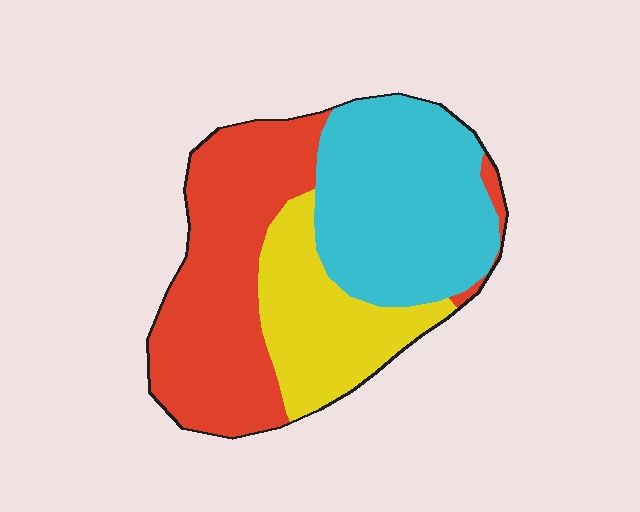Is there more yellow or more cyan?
Cyan.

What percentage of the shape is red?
Red takes up about two fifths (2/5) of the shape.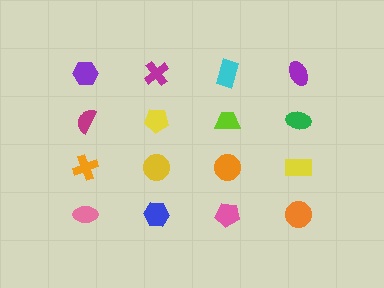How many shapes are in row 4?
4 shapes.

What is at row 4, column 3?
A pink pentagon.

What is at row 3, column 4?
A yellow rectangle.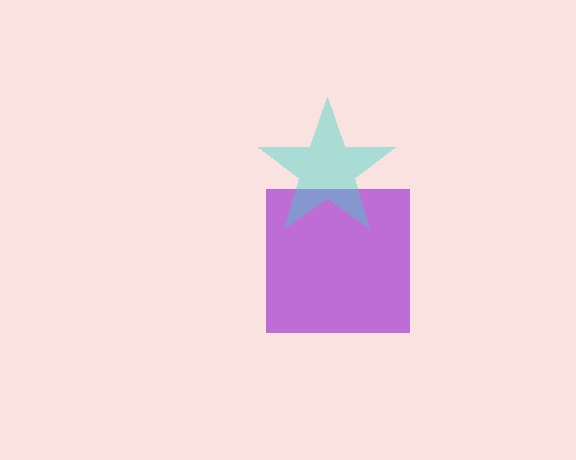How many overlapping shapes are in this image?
There are 2 overlapping shapes in the image.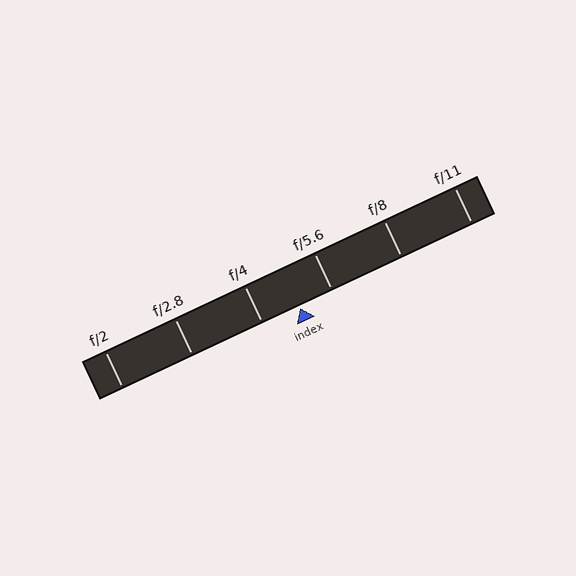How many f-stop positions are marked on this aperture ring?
There are 6 f-stop positions marked.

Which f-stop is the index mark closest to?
The index mark is closest to f/5.6.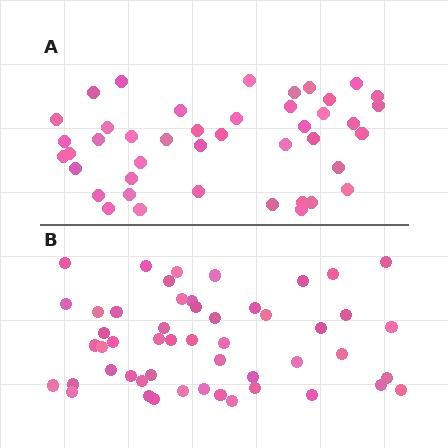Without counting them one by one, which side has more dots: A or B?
Region B (the bottom region) has more dots.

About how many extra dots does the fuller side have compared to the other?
Region B has roughly 8 or so more dots than region A.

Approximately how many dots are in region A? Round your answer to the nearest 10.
About 40 dots. (The exact count is 43, which rounds to 40.)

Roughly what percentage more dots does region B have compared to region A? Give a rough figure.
About 20% more.